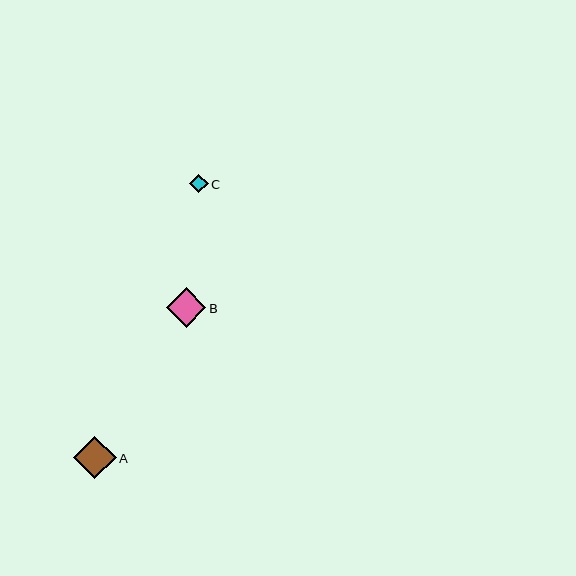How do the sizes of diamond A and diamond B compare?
Diamond A and diamond B are approximately the same size.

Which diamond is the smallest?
Diamond C is the smallest with a size of approximately 18 pixels.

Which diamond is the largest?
Diamond A is the largest with a size of approximately 43 pixels.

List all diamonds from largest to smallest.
From largest to smallest: A, B, C.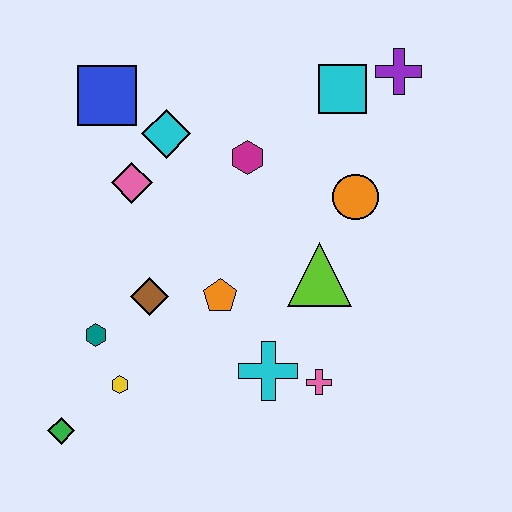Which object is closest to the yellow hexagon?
The teal hexagon is closest to the yellow hexagon.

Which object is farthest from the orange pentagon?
The purple cross is farthest from the orange pentagon.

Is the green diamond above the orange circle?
No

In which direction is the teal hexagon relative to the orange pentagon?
The teal hexagon is to the left of the orange pentagon.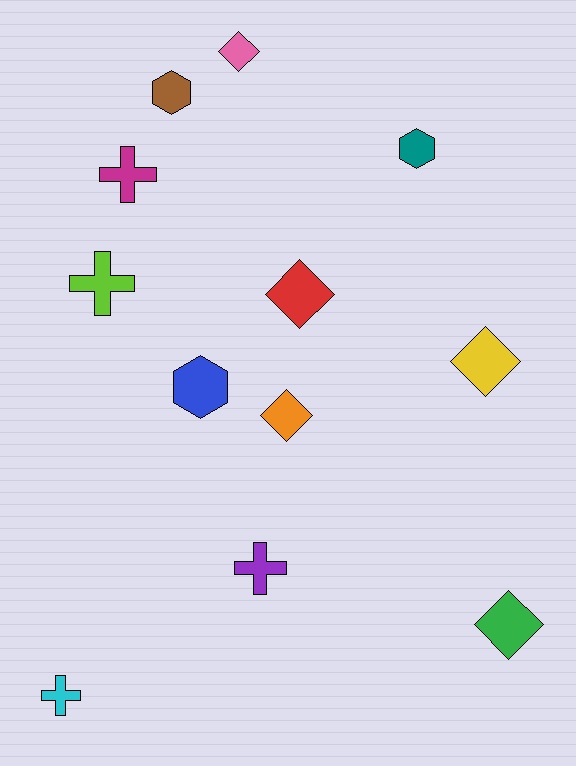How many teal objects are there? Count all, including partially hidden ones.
There is 1 teal object.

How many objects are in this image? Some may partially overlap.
There are 12 objects.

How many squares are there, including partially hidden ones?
There are no squares.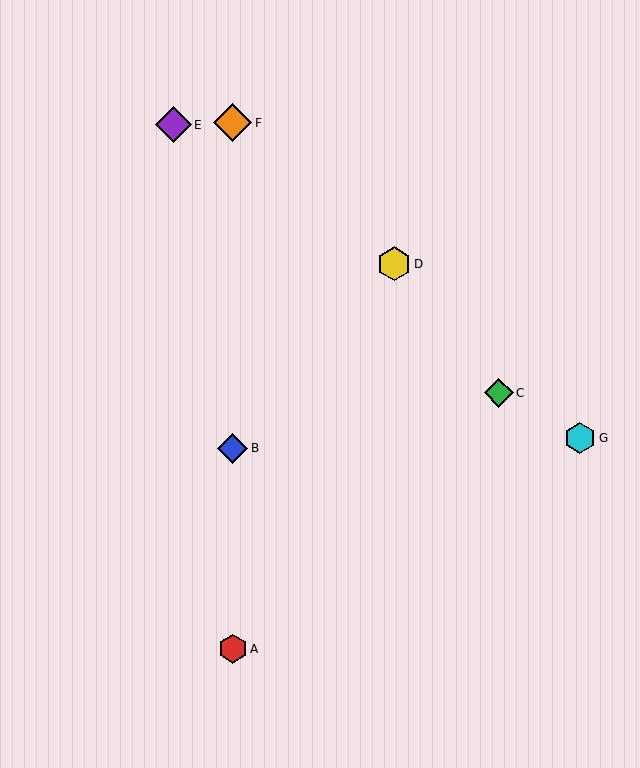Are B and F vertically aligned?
Yes, both are at x≈233.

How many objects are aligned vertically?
3 objects (A, B, F) are aligned vertically.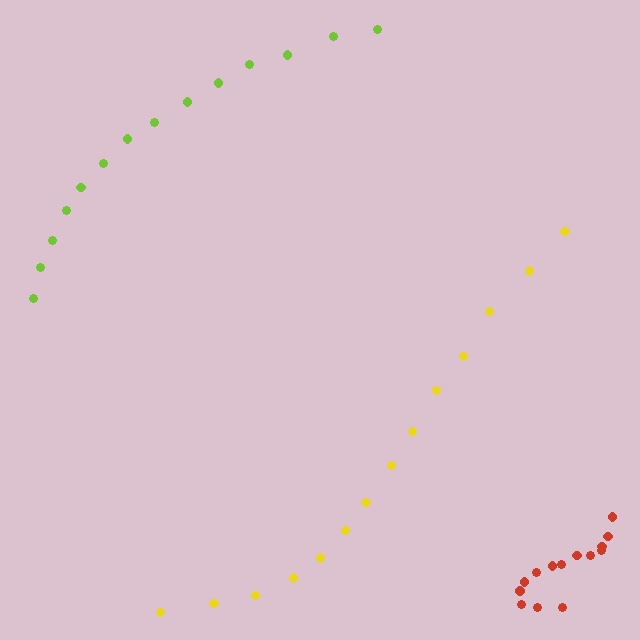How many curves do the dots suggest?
There are 3 distinct paths.